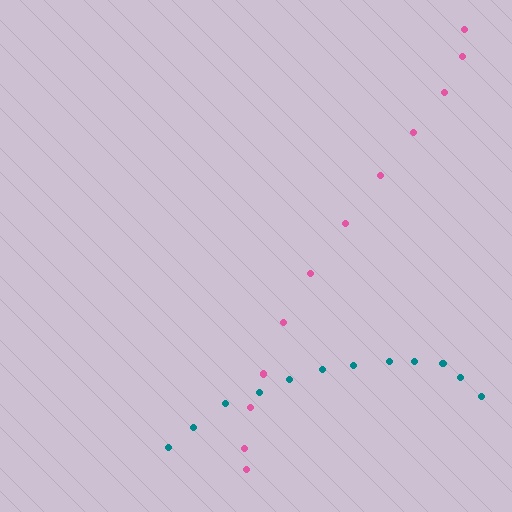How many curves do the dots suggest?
There are 2 distinct paths.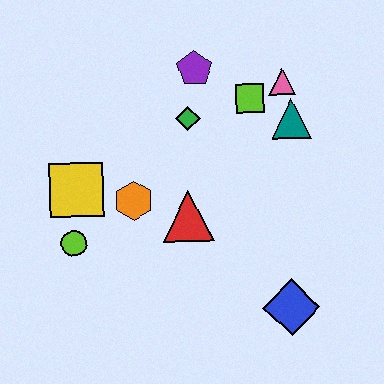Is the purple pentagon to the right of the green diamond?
Yes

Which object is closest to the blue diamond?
The red triangle is closest to the blue diamond.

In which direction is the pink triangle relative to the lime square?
The pink triangle is to the right of the lime square.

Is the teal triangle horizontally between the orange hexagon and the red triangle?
No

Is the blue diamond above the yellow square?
No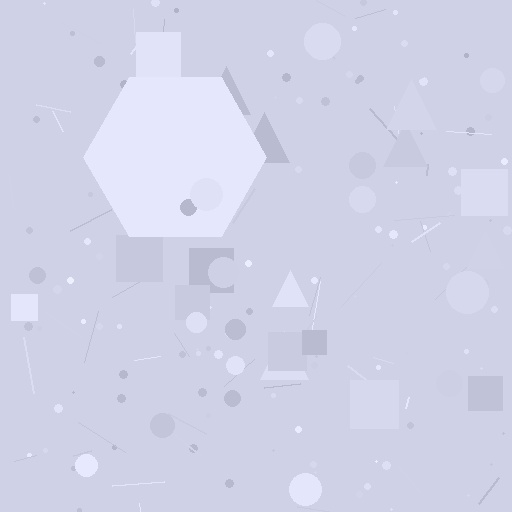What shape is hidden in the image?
A hexagon is hidden in the image.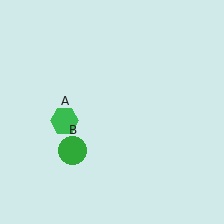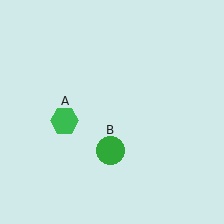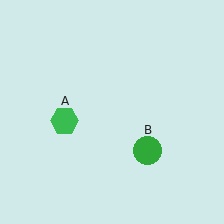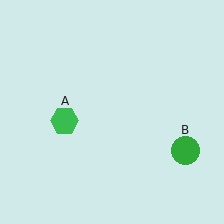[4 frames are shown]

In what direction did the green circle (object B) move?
The green circle (object B) moved right.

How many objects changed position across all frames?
1 object changed position: green circle (object B).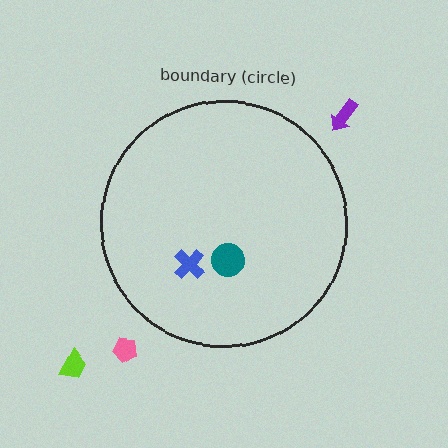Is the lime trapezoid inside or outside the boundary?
Outside.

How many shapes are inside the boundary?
2 inside, 3 outside.